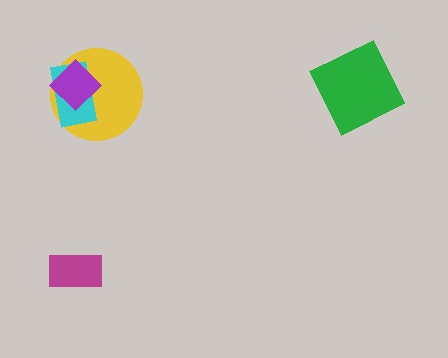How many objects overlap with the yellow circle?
2 objects overlap with the yellow circle.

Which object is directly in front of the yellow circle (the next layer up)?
The cyan rectangle is directly in front of the yellow circle.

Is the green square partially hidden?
No, no other shape covers it.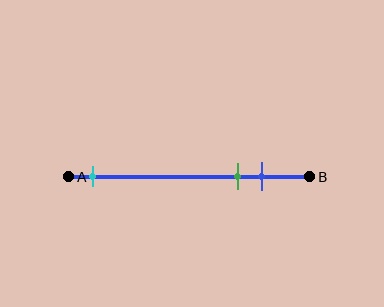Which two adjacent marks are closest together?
The green and blue marks are the closest adjacent pair.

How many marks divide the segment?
There are 3 marks dividing the segment.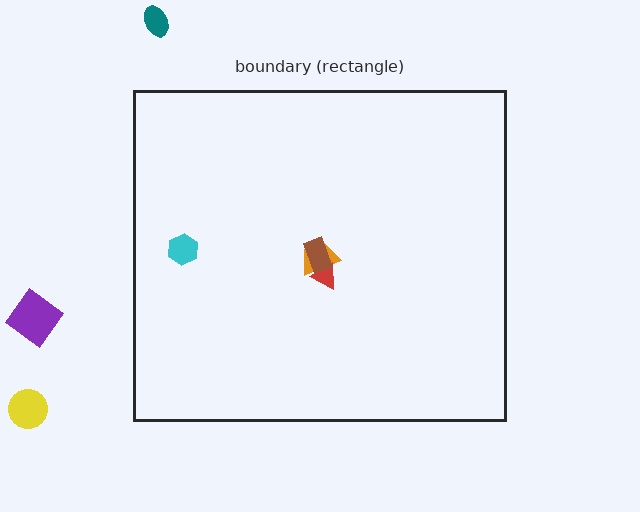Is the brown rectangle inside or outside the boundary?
Inside.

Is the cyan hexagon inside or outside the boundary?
Inside.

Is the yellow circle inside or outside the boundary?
Outside.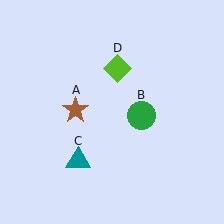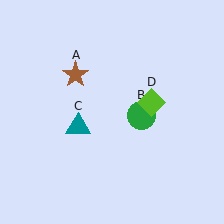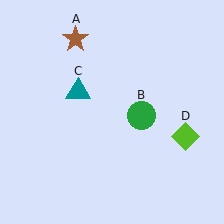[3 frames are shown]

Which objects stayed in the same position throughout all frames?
Green circle (object B) remained stationary.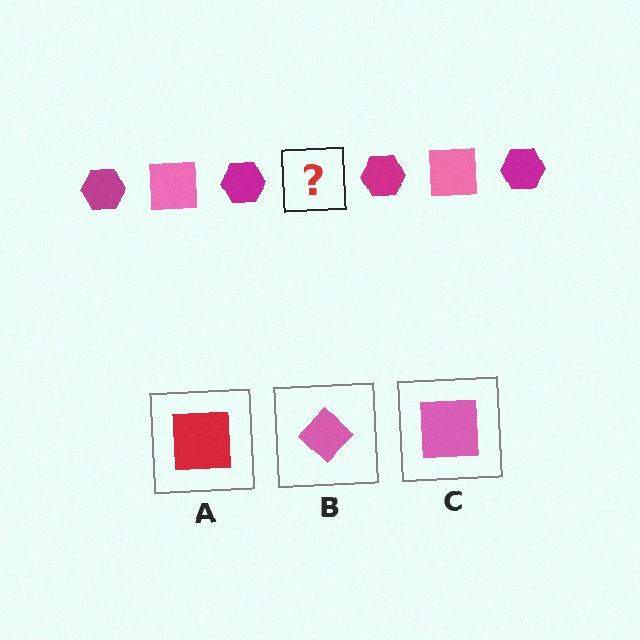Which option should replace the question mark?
Option C.